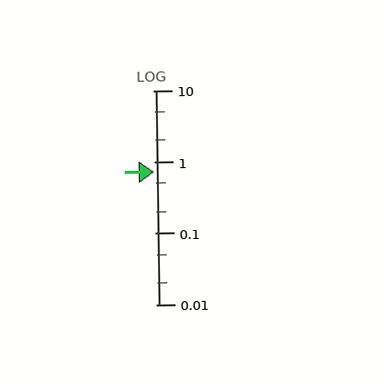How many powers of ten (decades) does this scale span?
The scale spans 3 decades, from 0.01 to 10.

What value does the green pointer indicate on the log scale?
The pointer indicates approximately 0.71.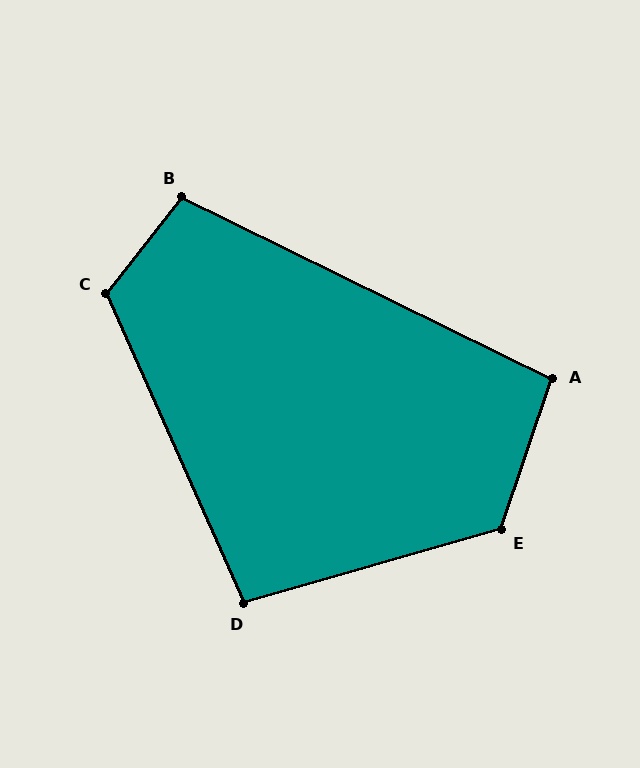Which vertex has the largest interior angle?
E, at approximately 125 degrees.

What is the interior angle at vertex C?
Approximately 118 degrees (obtuse).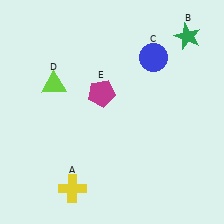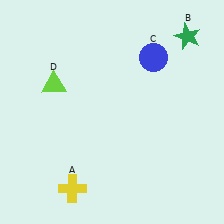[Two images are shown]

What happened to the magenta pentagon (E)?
The magenta pentagon (E) was removed in Image 2. It was in the top-left area of Image 1.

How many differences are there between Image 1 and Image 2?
There is 1 difference between the two images.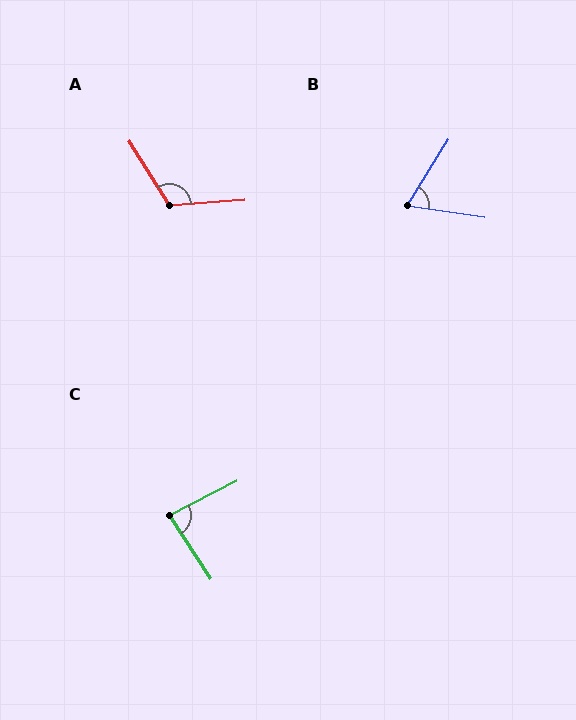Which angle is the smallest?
B, at approximately 66 degrees.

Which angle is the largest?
A, at approximately 118 degrees.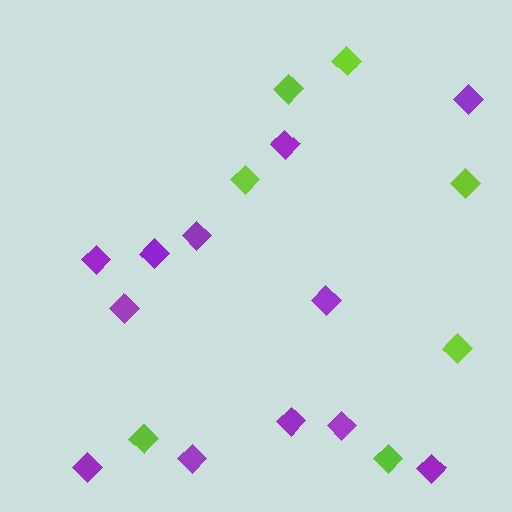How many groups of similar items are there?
There are 2 groups: one group of purple diamonds (12) and one group of lime diamonds (7).